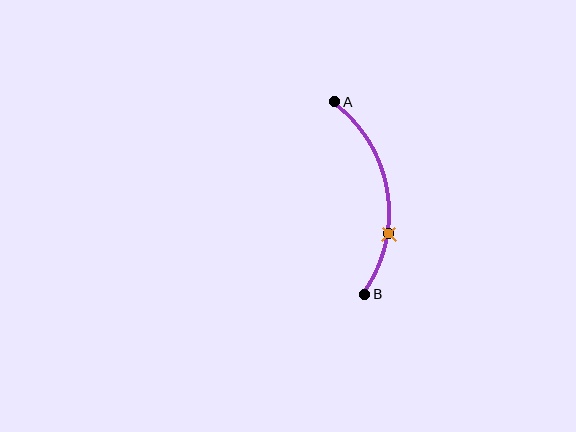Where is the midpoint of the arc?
The arc midpoint is the point on the curve farthest from the straight line joining A and B. It sits to the right of that line.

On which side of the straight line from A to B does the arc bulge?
The arc bulges to the right of the straight line connecting A and B.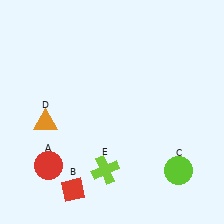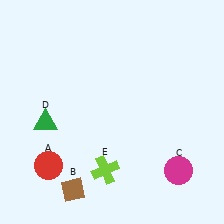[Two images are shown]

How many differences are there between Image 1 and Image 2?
There are 3 differences between the two images.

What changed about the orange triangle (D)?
In Image 1, D is orange. In Image 2, it changed to green.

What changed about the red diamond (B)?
In Image 1, B is red. In Image 2, it changed to brown.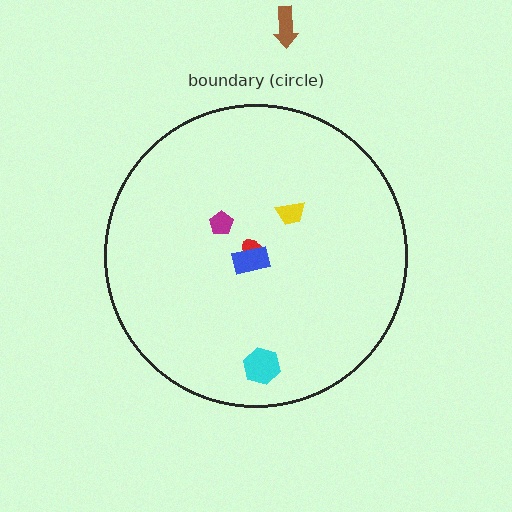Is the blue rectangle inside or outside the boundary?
Inside.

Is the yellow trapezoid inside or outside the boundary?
Inside.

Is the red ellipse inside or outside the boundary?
Inside.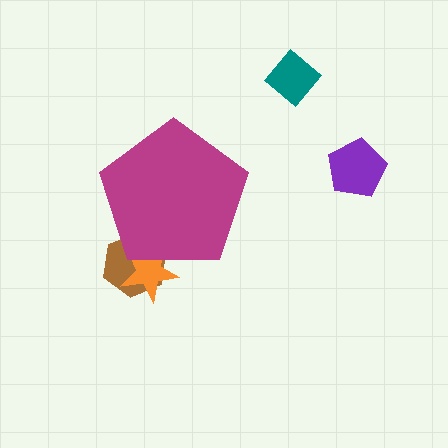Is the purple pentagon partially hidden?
No, the purple pentagon is fully visible.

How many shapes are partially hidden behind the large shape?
2 shapes are partially hidden.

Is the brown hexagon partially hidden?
Yes, the brown hexagon is partially hidden behind the magenta pentagon.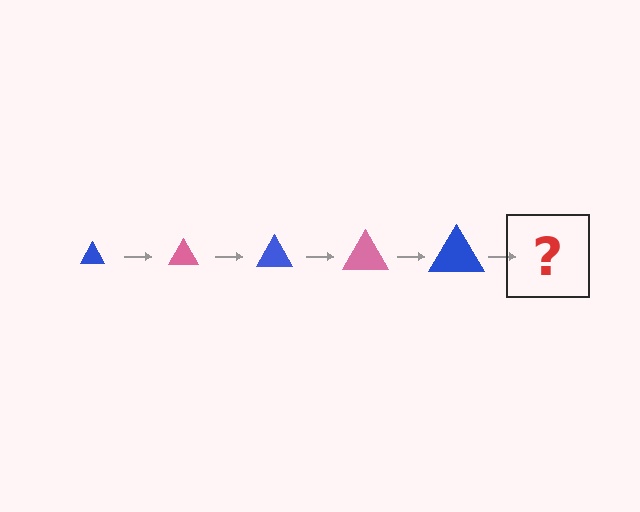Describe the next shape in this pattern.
It should be a pink triangle, larger than the previous one.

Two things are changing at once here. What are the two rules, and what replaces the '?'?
The two rules are that the triangle grows larger each step and the color cycles through blue and pink. The '?' should be a pink triangle, larger than the previous one.